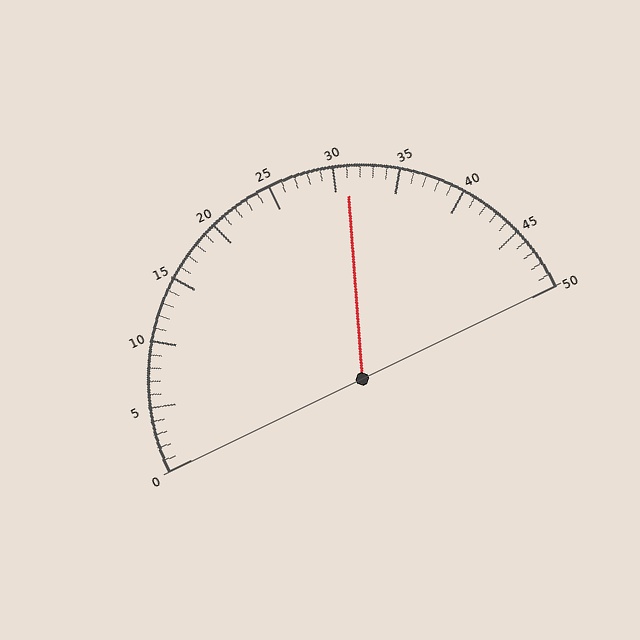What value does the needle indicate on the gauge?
The needle indicates approximately 31.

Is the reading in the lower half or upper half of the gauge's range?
The reading is in the upper half of the range (0 to 50).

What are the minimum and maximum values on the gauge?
The gauge ranges from 0 to 50.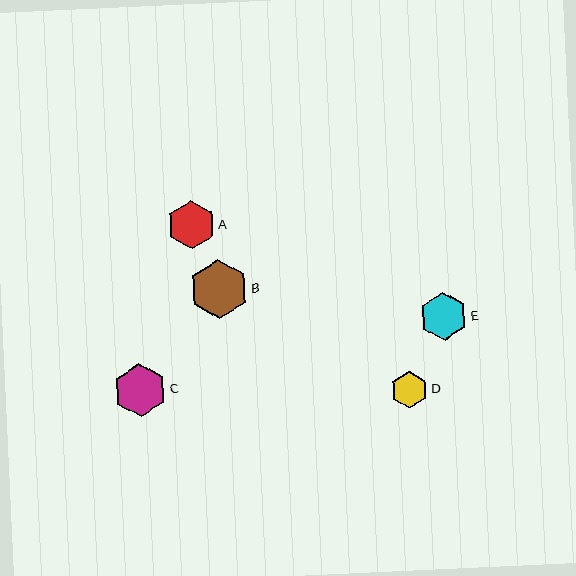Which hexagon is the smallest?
Hexagon D is the smallest with a size of approximately 37 pixels.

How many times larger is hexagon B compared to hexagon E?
Hexagon B is approximately 1.2 times the size of hexagon E.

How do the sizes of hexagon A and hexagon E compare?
Hexagon A and hexagon E are approximately the same size.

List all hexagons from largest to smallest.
From largest to smallest: B, C, A, E, D.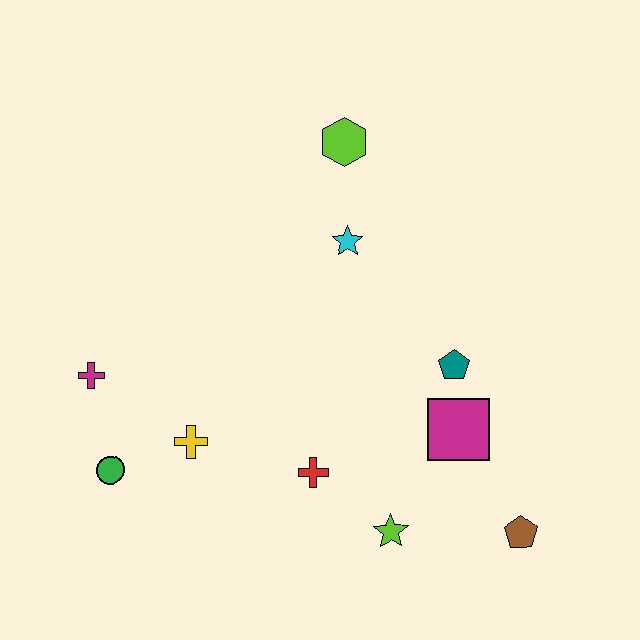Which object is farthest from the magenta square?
The magenta cross is farthest from the magenta square.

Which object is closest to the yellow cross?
The green circle is closest to the yellow cross.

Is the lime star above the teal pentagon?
No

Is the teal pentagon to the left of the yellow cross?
No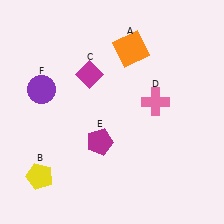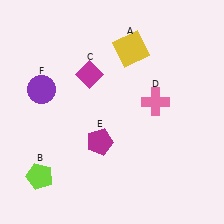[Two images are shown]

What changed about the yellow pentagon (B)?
In Image 1, B is yellow. In Image 2, it changed to lime.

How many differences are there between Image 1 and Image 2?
There are 2 differences between the two images.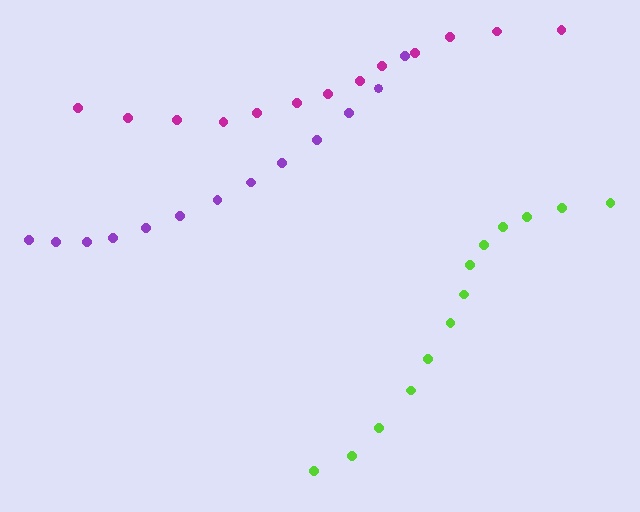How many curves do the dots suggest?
There are 3 distinct paths.